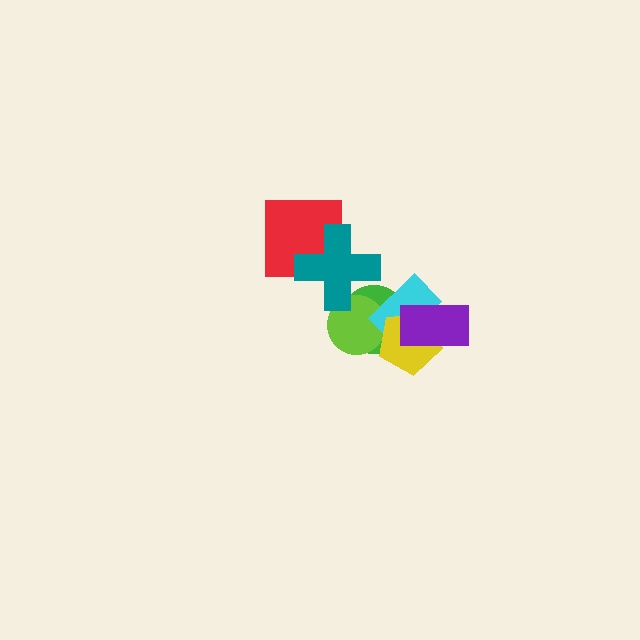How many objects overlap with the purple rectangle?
3 objects overlap with the purple rectangle.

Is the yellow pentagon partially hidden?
Yes, it is partially covered by another shape.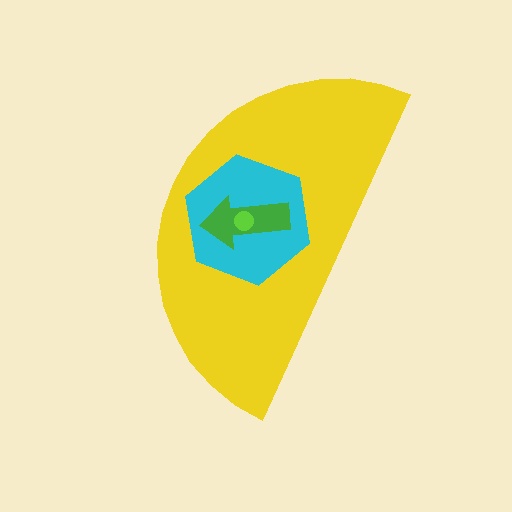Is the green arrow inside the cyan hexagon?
Yes.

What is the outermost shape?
The yellow semicircle.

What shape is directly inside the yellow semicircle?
The cyan hexagon.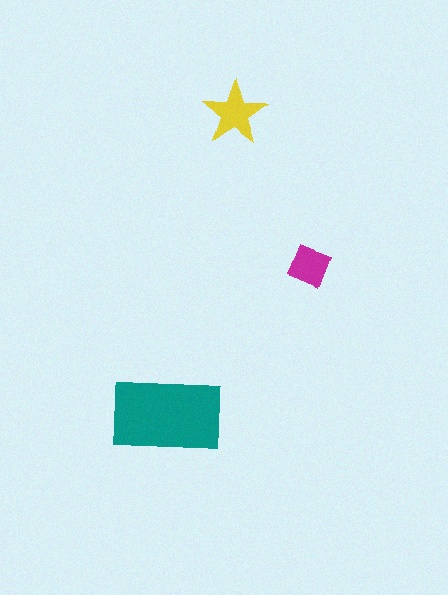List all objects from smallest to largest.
The magenta diamond, the yellow star, the teal rectangle.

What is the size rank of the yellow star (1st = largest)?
2nd.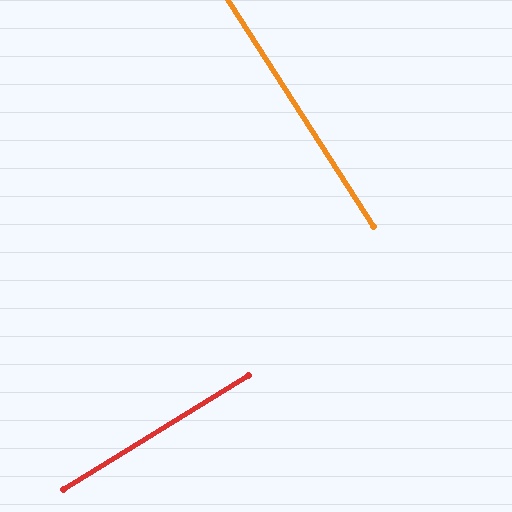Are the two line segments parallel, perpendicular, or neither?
Perpendicular — they meet at approximately 89°.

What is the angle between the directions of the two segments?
Approximately 89 degrees.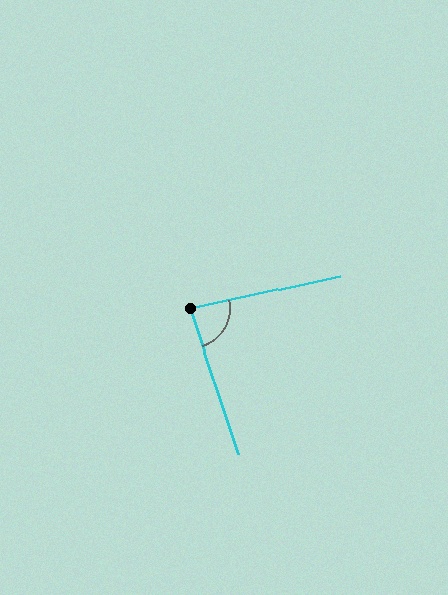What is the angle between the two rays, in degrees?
Approximately 83 degrees.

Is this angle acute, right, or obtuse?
It is acute.